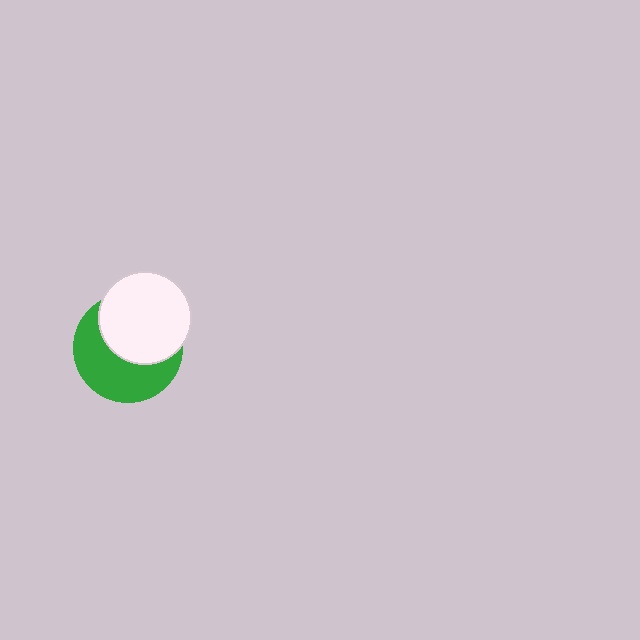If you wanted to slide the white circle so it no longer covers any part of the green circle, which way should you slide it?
Slide it toward the upper-right — that is the most direct way to separate the two shapes.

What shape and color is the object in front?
The object in front is a white circle.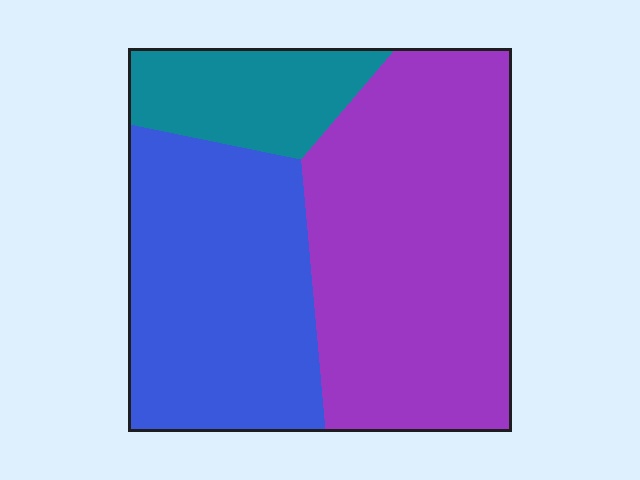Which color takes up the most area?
Purple, at roughly 50%.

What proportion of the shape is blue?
Blue covers around 35% of the shape.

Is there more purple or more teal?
Purple.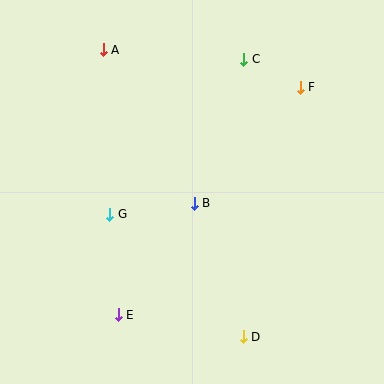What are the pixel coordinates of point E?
Point E is at (118, 315).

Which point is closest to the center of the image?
Point B at (194, 203) is closest to the center.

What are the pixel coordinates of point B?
Point B is at (194, 203).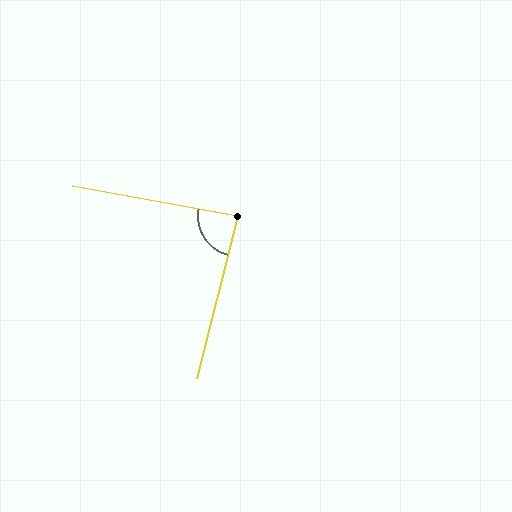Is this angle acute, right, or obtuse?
It is approximately a right angle.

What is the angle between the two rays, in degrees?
Approximately 86 degrees.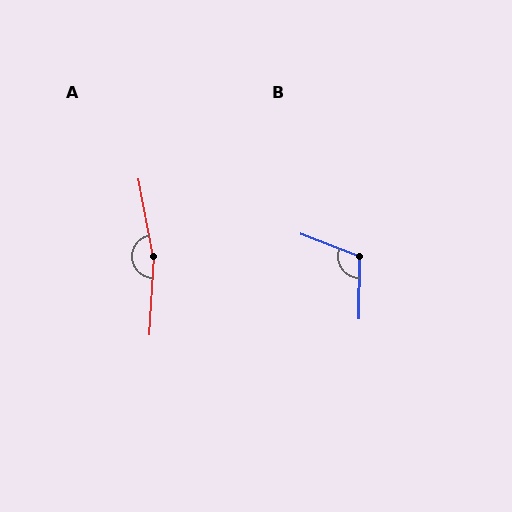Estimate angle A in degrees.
Approximately 167 degrees.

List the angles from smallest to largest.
B (111°), A (167°).